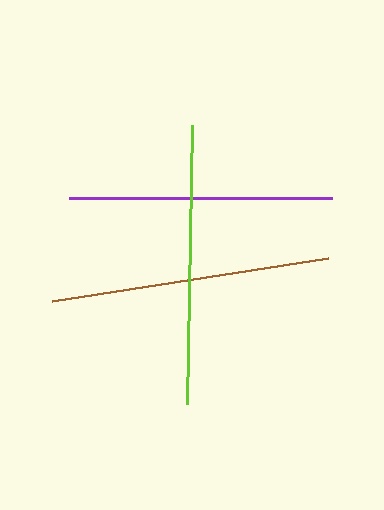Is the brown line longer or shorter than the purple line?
The brown line is longer than the purple line.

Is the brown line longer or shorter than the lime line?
The brown line is longer than the lime line.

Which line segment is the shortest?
The purple line is the shortest at approximately 263 pixels.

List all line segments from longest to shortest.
From longest to shortest: brown, lime, purple.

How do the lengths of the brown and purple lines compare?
The brown and purple lines are approximately the same length.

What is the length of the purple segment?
The purple segment is approximately 263 pixels long.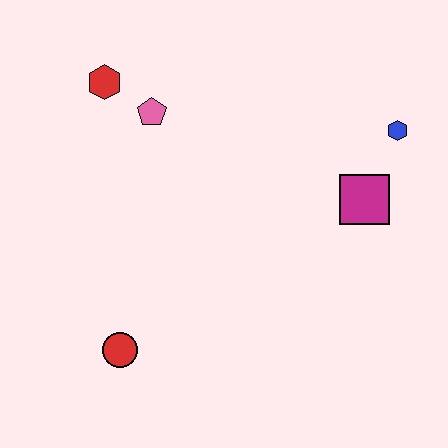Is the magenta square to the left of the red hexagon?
No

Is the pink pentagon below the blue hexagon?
No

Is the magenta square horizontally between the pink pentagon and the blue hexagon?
Yes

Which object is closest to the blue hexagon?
The magenta square is closest to the blue hexagon.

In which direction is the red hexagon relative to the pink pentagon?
The red hexagon is to the left of the pink pentagon.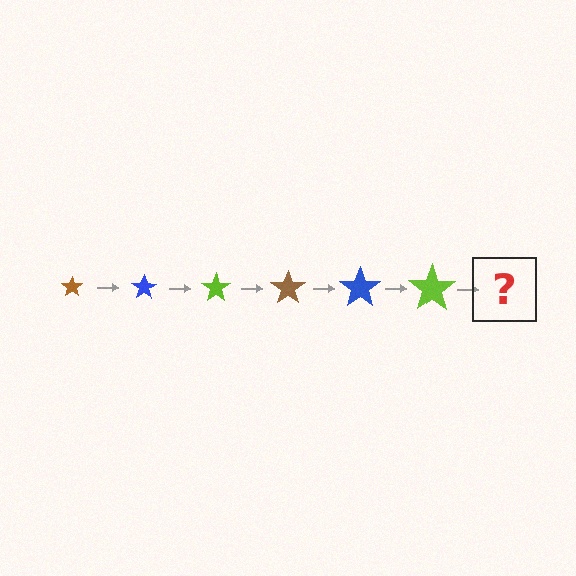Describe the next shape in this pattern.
It should be a brown star, larger than the previous one.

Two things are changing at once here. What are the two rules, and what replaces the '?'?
The two rules are that the star grows larger each step and the color cycles through brown, blue, and lime. The '?' should be a brown star, larger than the previous one.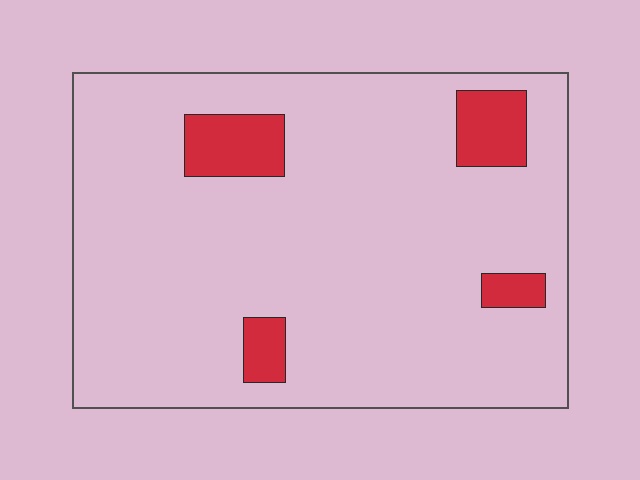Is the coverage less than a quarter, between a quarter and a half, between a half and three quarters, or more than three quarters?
Less than a quarter.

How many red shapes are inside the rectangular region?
4.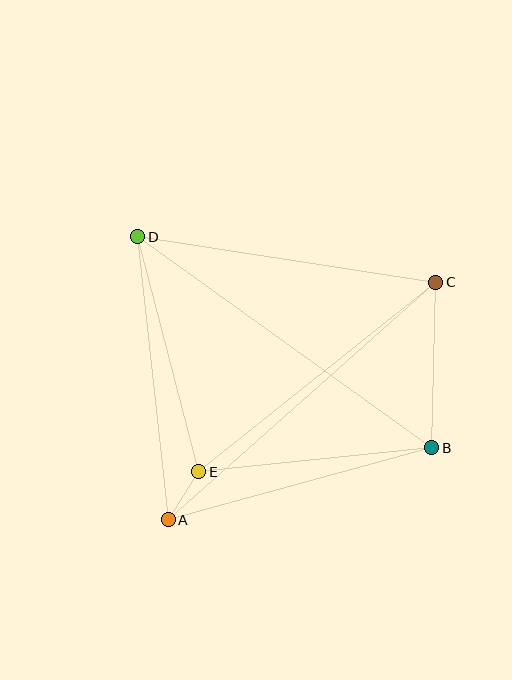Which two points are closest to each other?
Points A and E are closest to each other.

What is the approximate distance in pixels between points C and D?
The distance between C and D is approximately 302 pixels.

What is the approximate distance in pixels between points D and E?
The distance between D and E is approximately 243 pixels.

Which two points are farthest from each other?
Points B and D are farthest from each other.